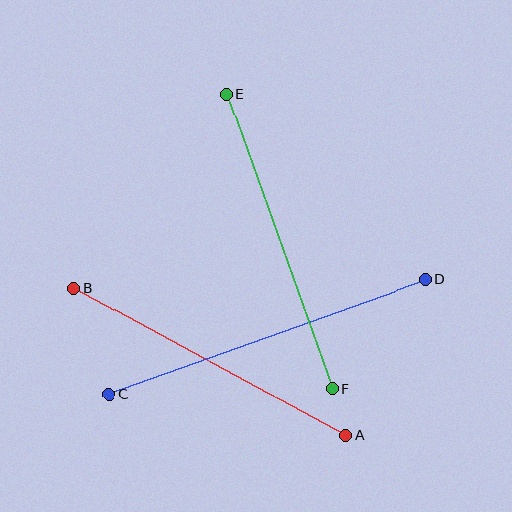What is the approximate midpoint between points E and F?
The midpoint is at approximately (280, 242) pixels.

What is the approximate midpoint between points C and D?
The midpoint is at approximately (267, 337) pixels.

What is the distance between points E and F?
The distance is approximately 312 pixels.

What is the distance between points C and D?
The distance is approximately 336 pixels.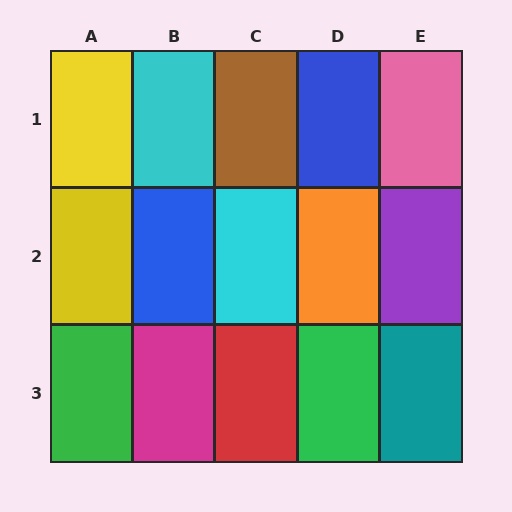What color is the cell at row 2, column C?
Cyan.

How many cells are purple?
1 cell is purple.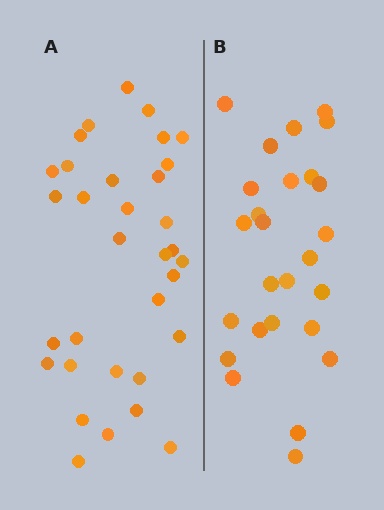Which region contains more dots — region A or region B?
Region A (the left region) has more dots.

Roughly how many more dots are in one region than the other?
Region A has roughly 8 or so more dots than region B.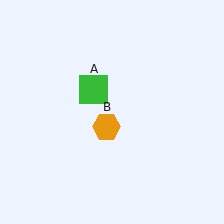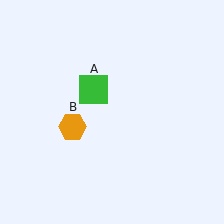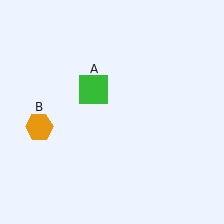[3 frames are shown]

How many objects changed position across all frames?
1 object changed position: orange hexagon (object B).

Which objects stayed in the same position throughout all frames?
Green square (object A) remained stationary.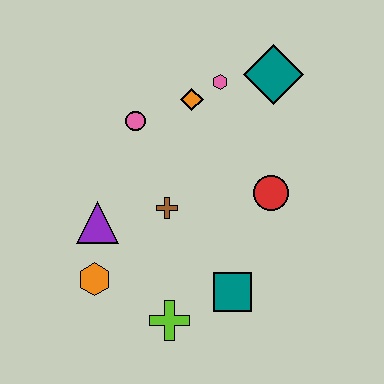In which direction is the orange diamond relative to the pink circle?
The orange diamond is to the right of the pink circle.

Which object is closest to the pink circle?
The orange diamond is closest to the pink circle.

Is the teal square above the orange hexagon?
No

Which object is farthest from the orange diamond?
The lime cross is farthest from the orange diamond.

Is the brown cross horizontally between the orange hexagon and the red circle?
Yes